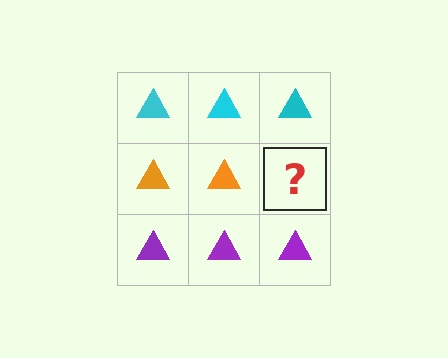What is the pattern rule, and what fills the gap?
The rule is that each row has a consistent color. The gap should be filled with an orange triangle.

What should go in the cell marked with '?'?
The missing cell should contain an orange triangle.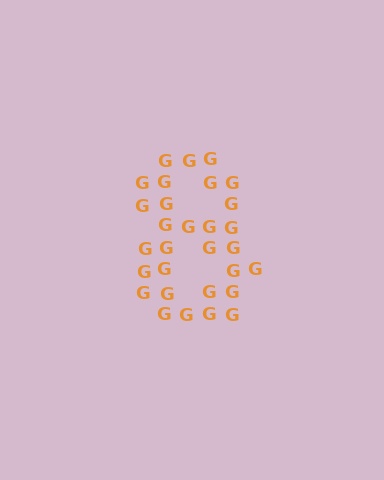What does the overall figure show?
The overall figure shows the digit 8.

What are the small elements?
The small elements are letter G's.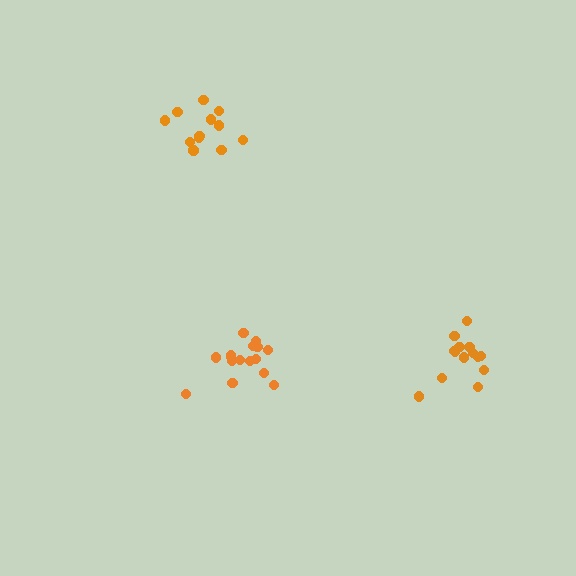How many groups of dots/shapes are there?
There are 3 groups.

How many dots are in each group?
Group 1: 12 dots, Group 2: 14 dots, Group 3: 16 dots (42 total).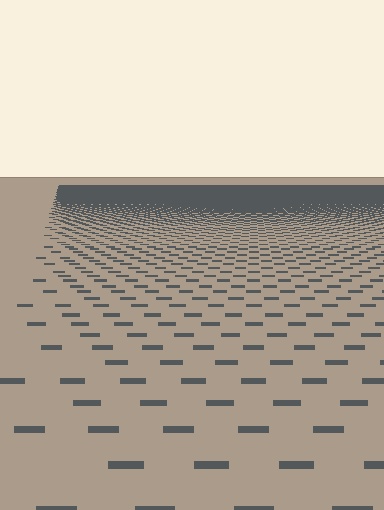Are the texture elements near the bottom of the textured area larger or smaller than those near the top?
Larger. Near the bottom, elements are closer to the viewer and appear at a bigger on-screen size.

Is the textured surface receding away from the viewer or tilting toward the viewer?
The surface is receding away from the viewer. Texture elements get smaller and denser toward the top.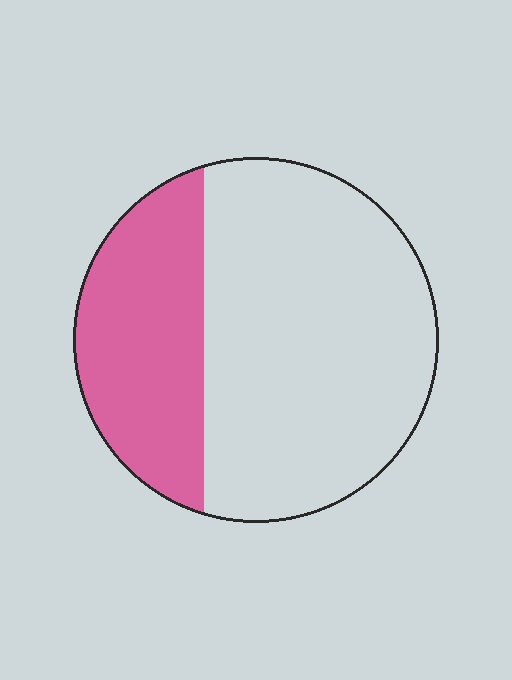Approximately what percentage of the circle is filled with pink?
Approximately 30%.